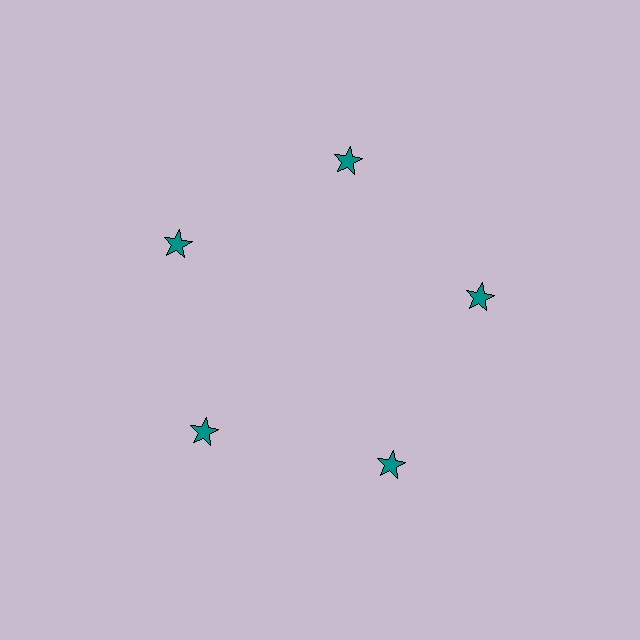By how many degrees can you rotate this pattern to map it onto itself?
The pattern maps onto itself every 72 degrees of rotation.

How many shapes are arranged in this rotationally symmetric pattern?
There are 5 shapes, arranged in 5 groups of 1.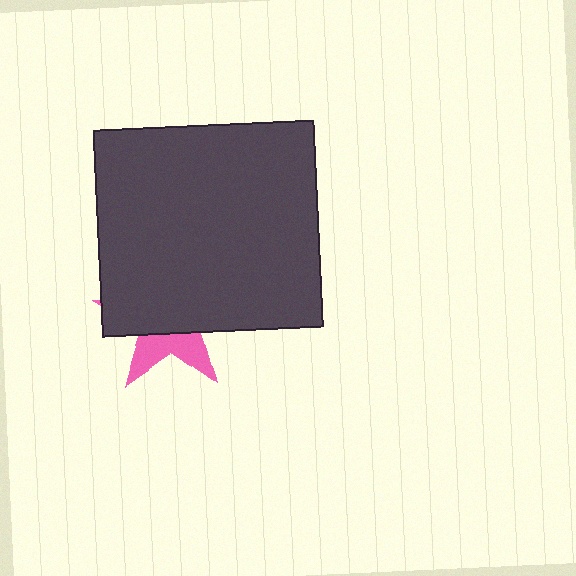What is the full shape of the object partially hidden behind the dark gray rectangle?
The partially hidden object is a pink star.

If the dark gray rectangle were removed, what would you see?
You would see the complete pink star.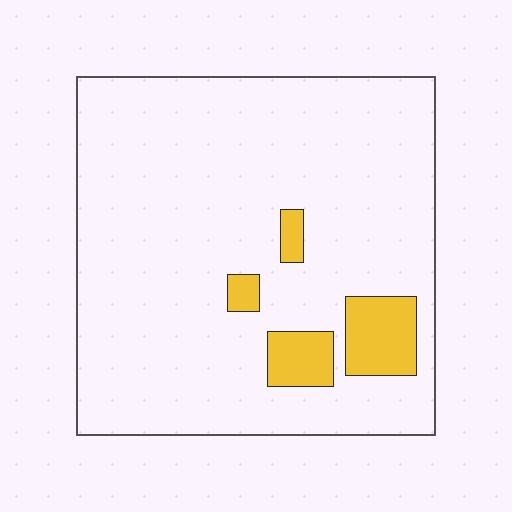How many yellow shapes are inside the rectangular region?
4.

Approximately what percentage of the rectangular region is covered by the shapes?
Approximately 10%.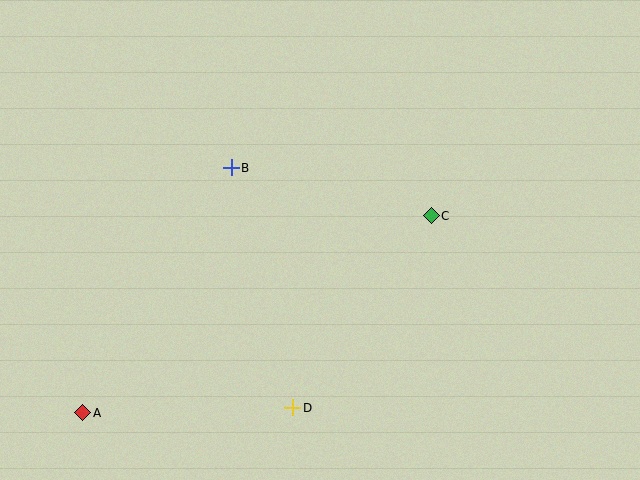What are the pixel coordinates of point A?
Point A is at (83, 413).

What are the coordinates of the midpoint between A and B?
The midpoint between A and B is at (157, 290).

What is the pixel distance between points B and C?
The distance between B and C is 206 pixels.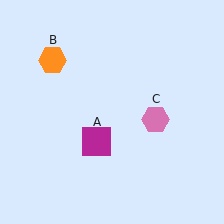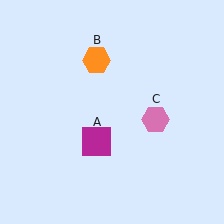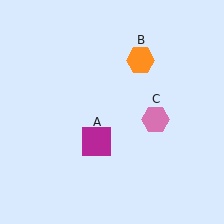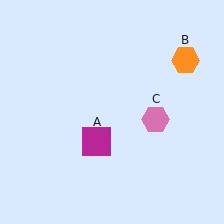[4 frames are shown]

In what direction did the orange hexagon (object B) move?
The orange hexagon (object B) moved right.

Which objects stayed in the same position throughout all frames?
Magenta square (object A) and pink hexagon (object C) remained stationary.